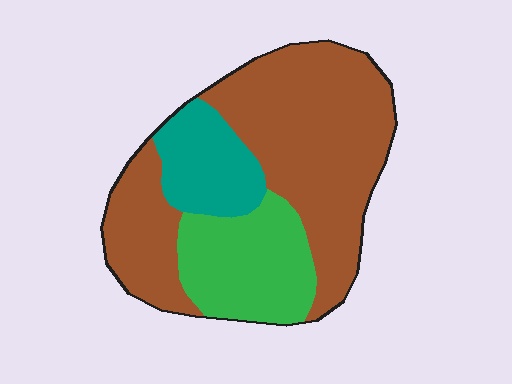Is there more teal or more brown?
Brown.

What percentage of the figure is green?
Green covers around 25% of the figure.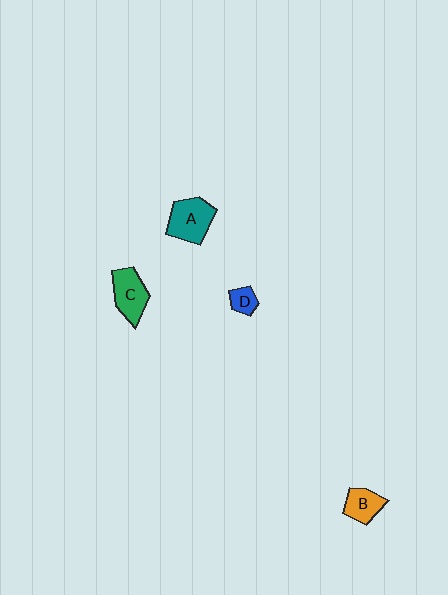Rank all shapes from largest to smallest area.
From largest to smallest: A (teal), C (green), B (orange), D (blue).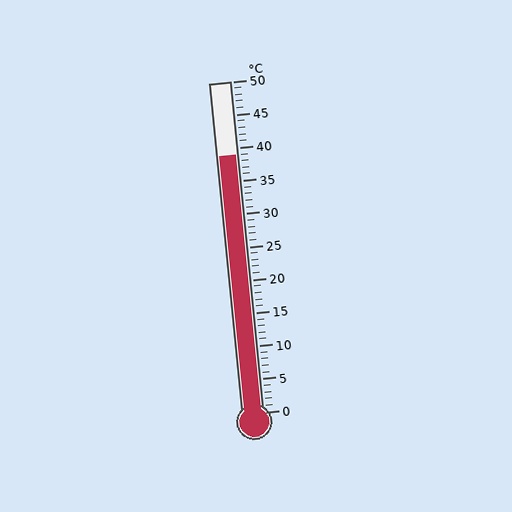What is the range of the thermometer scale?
The thermometer scale ranges from 0°C to 50°C.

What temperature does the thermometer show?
The thermometer shows approximately 39°C.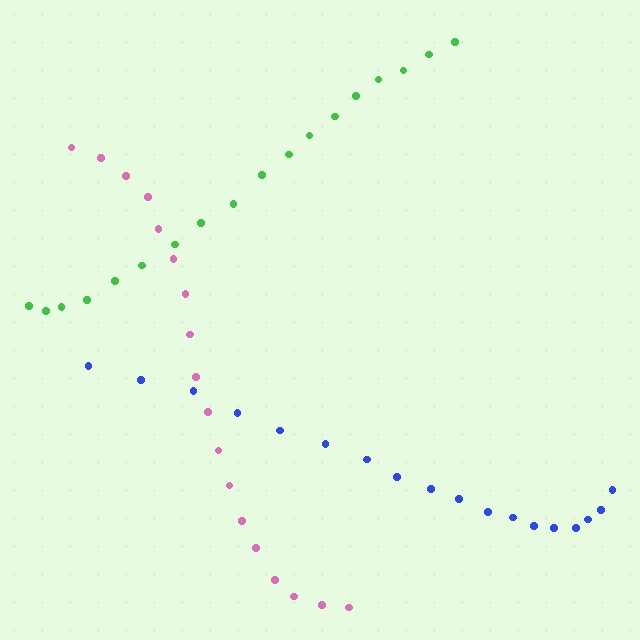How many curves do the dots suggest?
There are 3 distinct paths.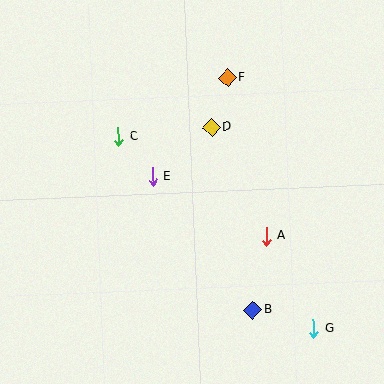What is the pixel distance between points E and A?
The distance between E and A is 128 pixels.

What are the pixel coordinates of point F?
Point F is at (227, 78).